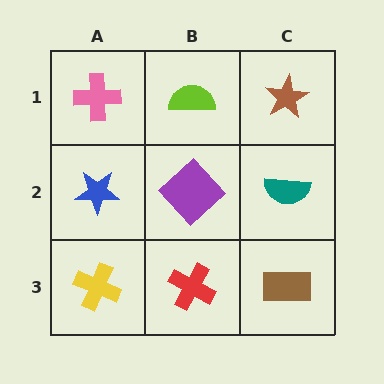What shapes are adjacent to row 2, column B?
A lime semicircle (row 1, column B), a red cross (row 3, column B), a blue star (row 2, column A), a teal semicircle (row 2, column C).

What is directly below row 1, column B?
A purple diamond.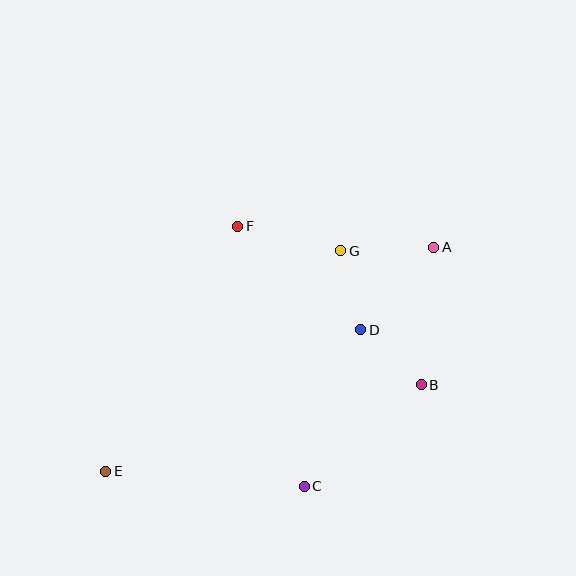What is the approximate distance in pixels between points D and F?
The distance between D and F is approximately 161 pixels.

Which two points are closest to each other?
Points D and G are closest to each other.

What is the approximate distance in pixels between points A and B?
The distance between A and B is approximately 138 pixels.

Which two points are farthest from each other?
Points A and E are farthest from each other.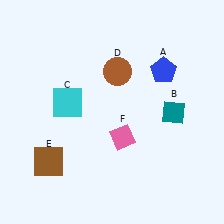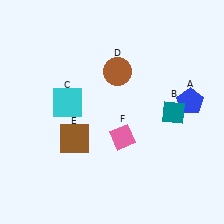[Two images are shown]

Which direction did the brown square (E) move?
The brown square (E) moved right.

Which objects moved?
The objects that moved are: the blue pentagon (A), the brown square (E).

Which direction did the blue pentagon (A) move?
The blue pentagon (A) moved down.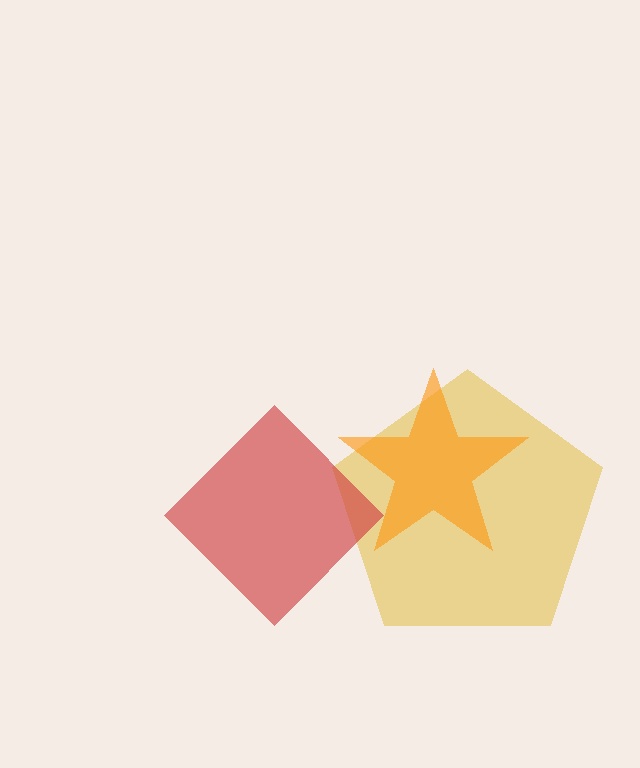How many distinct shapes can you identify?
There are 3 distinct shapes: a yellow pentagon, a red diamond, an orange star.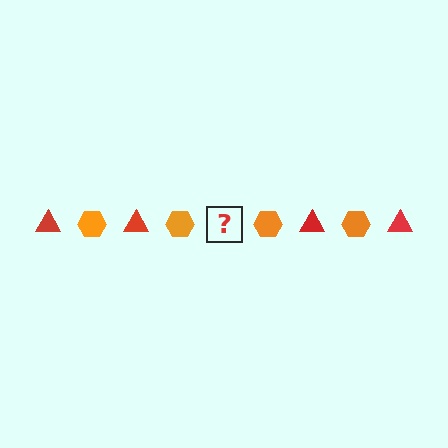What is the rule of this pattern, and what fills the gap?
The rule is that the pattern alternates between red triangle and orange hexagon. The gap should be filled with a red triangle.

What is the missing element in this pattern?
The missing element is a red triangle.